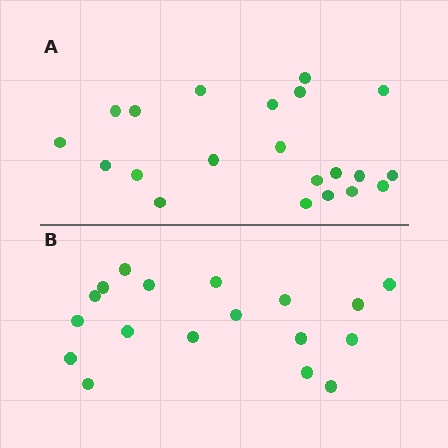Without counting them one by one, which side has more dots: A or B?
Region A (the top region) has more dots.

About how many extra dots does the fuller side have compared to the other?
Region A has just a few more — roughly 2 or 3 more dots than region B.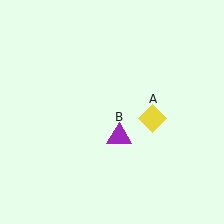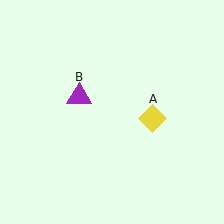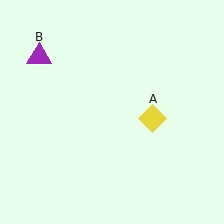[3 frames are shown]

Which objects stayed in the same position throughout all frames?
Yellow diamond (object A) remained stationary.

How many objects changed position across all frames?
1 object changed position: purple triangle (object B).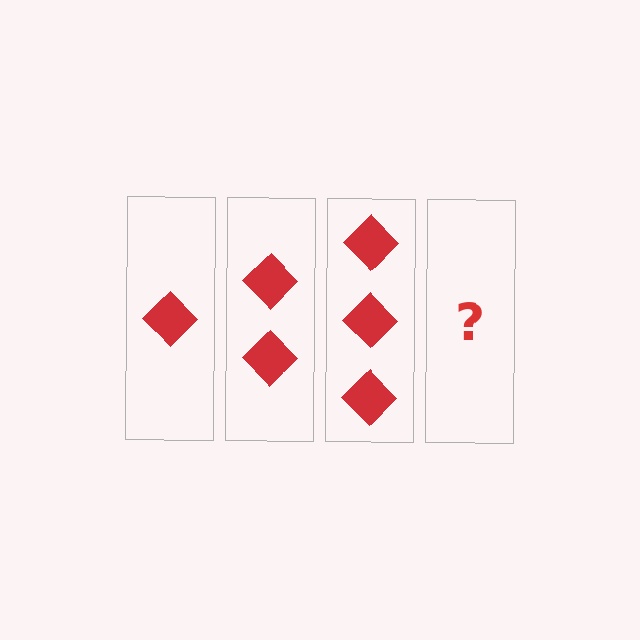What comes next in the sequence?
The next element should be 4 diamonds.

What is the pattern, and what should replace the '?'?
The pattern is that each step adds one more diamond. The '?' should be 4 diamonds.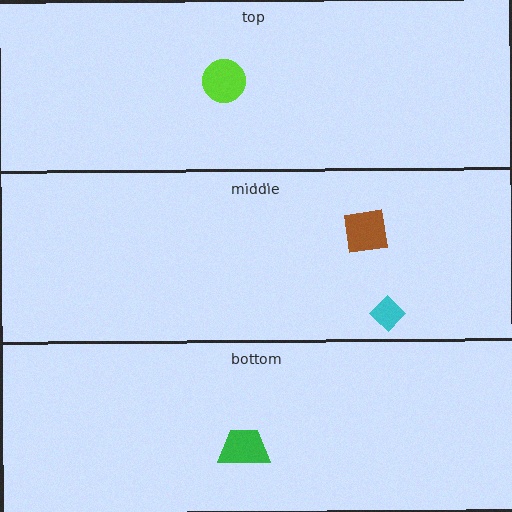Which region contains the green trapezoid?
The bottom region.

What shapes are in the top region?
The lime circle.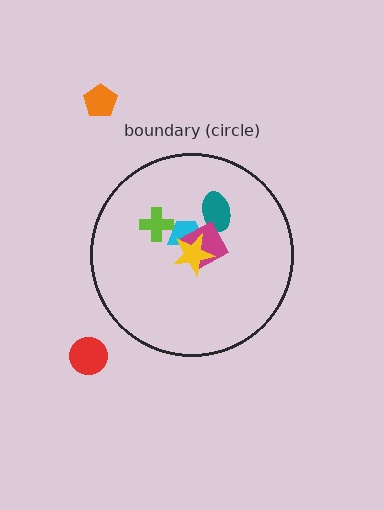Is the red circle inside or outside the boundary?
Outside.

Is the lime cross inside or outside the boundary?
Inside.